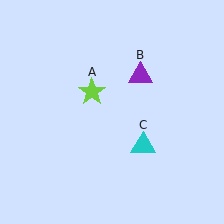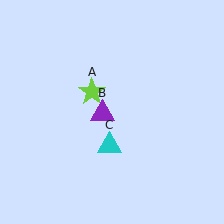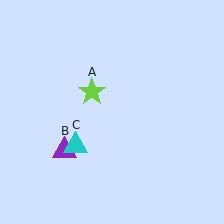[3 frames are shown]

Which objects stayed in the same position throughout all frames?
Lime star (object A) remained stationary.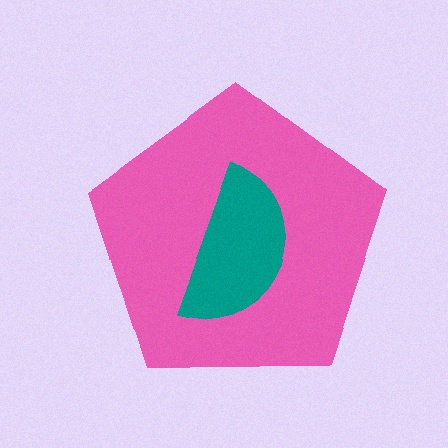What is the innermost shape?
The teal semicircle.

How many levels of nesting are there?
2.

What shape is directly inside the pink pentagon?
The teal semicircle.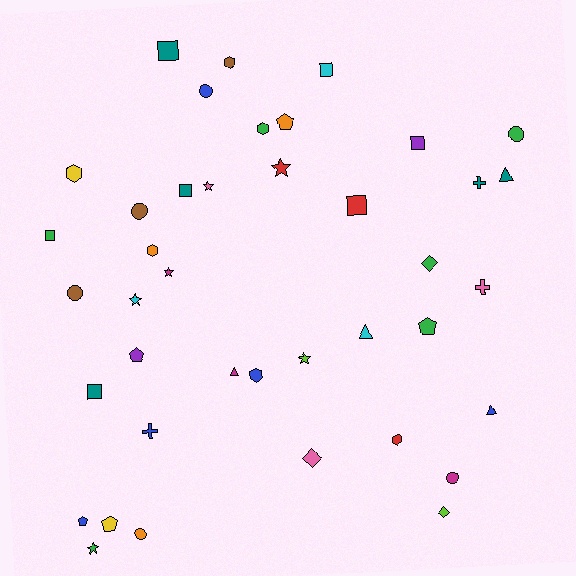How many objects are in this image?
There are 40 objects.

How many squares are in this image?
There are 7 squares.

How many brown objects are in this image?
There are 3 brown objects.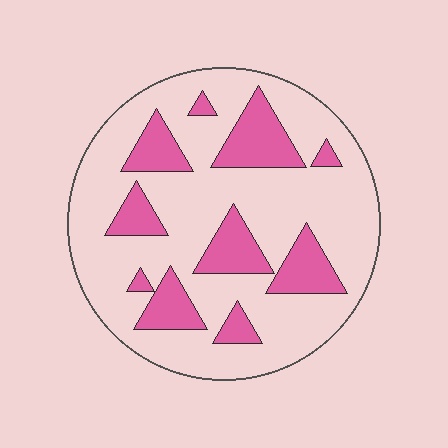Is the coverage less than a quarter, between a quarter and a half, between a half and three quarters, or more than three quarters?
Less than a quarter.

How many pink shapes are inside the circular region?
10.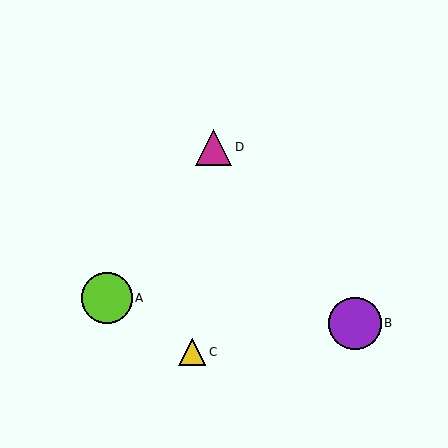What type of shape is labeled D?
Shape D is a magenta triangle.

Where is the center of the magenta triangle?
The center of the magenta triangle is at (214, 147).